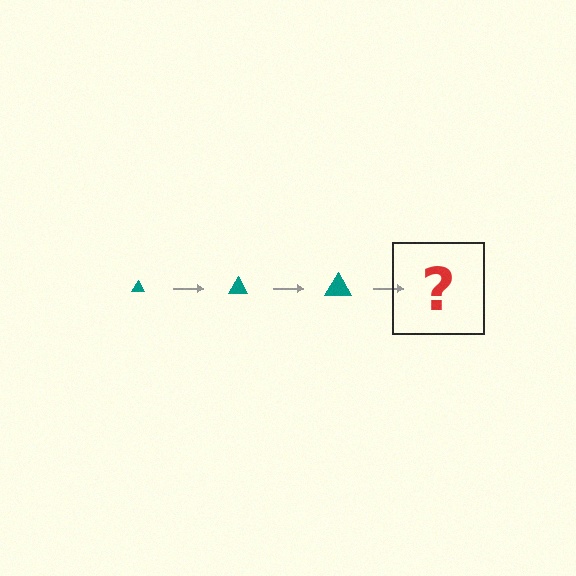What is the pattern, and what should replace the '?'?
The pattern is that the triangle gets progressively larger each step. The '?' should be a teal triangle, larger than the previous one.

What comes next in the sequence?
The next element should be a teal triangle, larger than the previous one.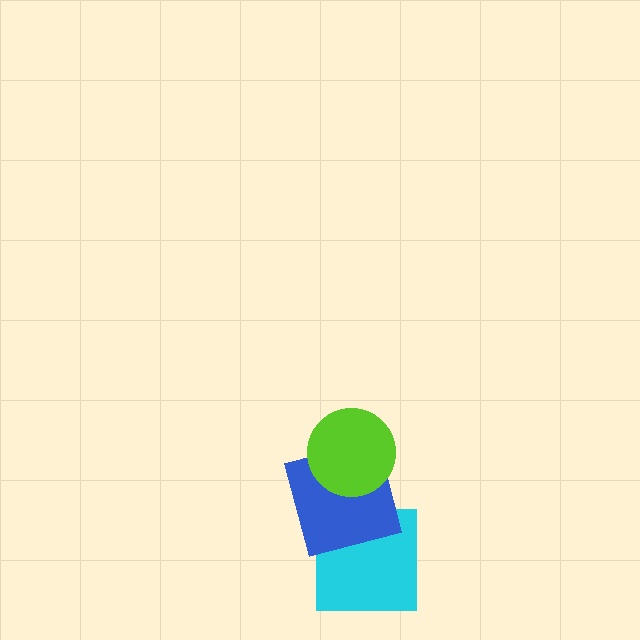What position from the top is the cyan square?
The cyan square is 3rd from the top.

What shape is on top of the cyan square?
The blue square is on top of the cyan square.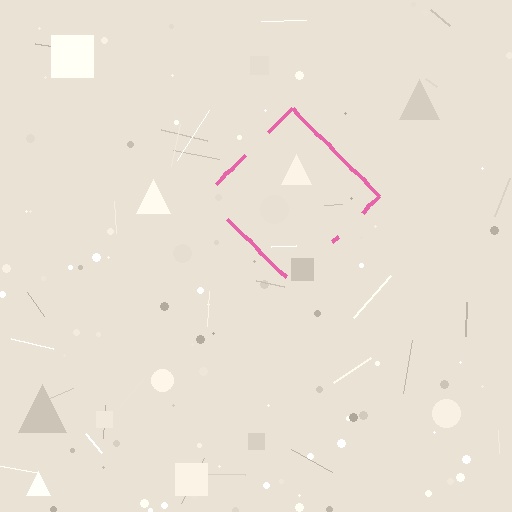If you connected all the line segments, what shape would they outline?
They would outline a diamond.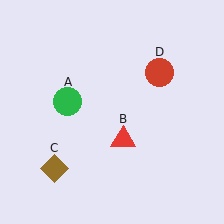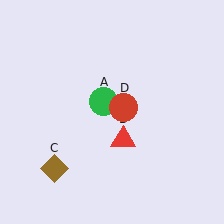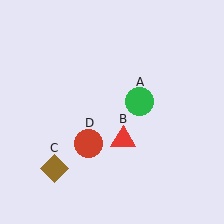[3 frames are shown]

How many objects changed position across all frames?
2 objects changed position: green circle (object A), red circle (object D).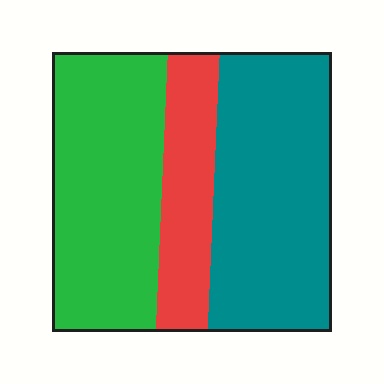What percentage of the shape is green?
Green covers around 40% of the shape.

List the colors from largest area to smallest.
From largest to smallest: teal, green, red.